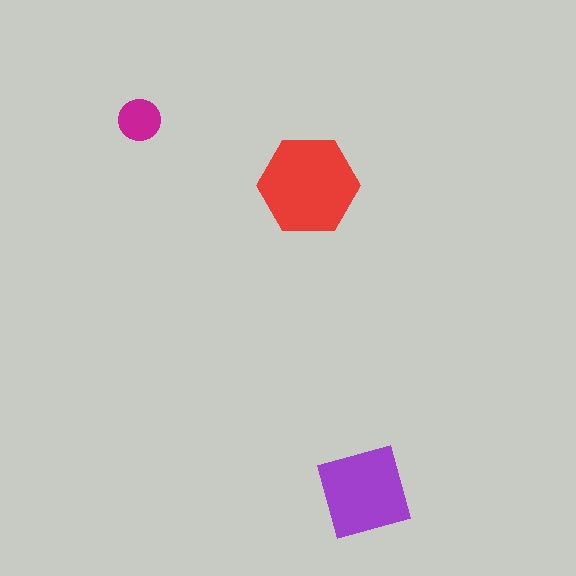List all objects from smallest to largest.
The magenta circle, the purple diamond, the red hexagon.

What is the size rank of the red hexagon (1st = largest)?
1st.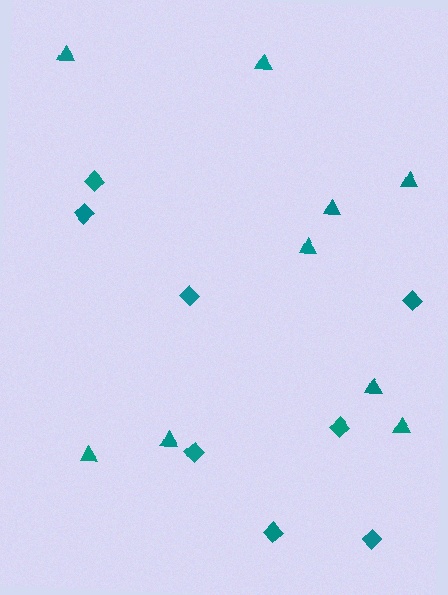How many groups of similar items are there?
There are 2 groups: one group of diamonds (8) and one group of triangles (9).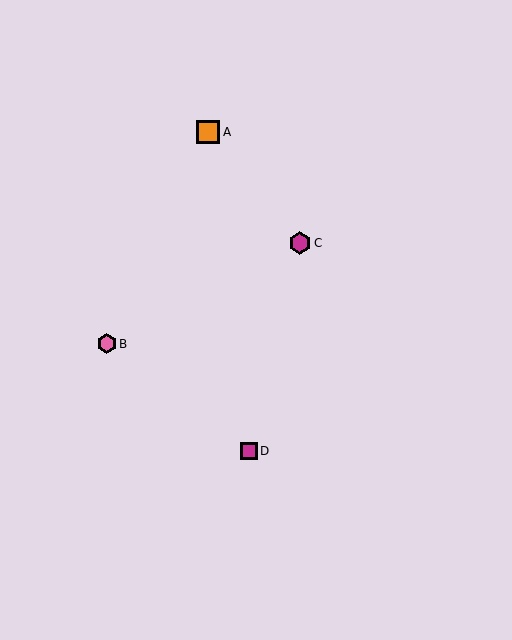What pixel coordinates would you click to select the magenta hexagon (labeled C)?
Click at (300, 243) to select the magenta hexagon C.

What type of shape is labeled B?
Shape B is a pink hexagon.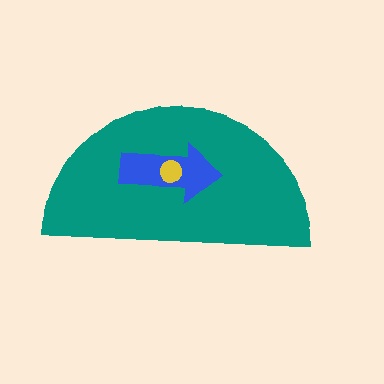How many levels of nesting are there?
3.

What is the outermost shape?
The teal semicircle.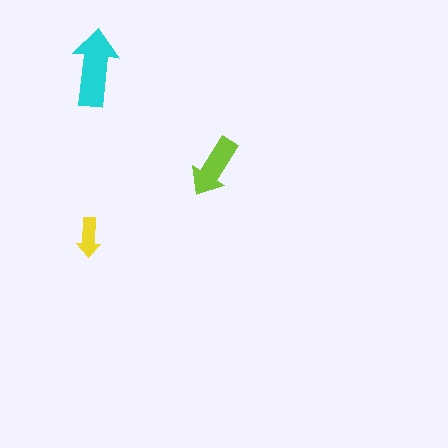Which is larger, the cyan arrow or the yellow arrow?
The cyan one.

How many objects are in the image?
There are 3 objects in the image.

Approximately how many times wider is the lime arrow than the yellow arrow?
About 1.5 times wider.